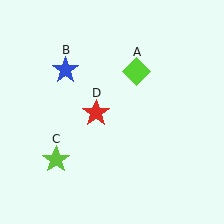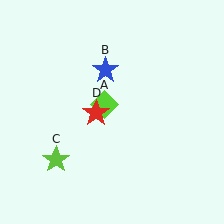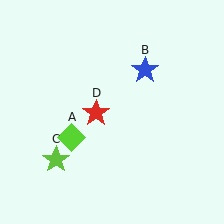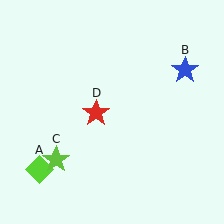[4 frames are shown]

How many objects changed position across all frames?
2 objects changed position: lime diamond (object A), blue star (object B).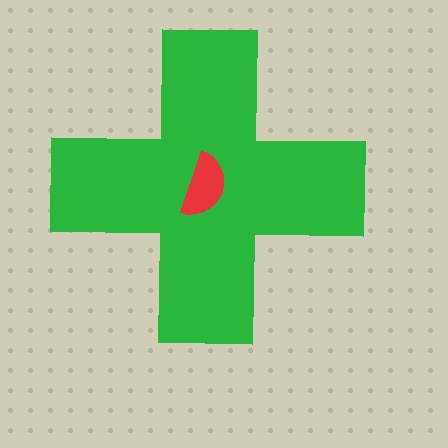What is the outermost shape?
The green cross.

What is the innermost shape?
The red semicircle.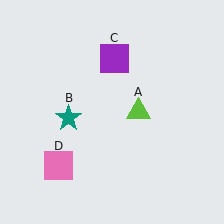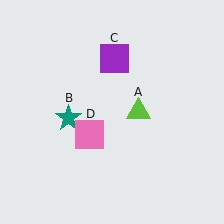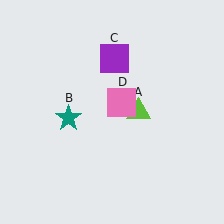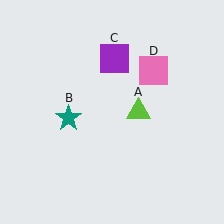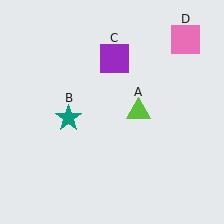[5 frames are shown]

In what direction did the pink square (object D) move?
The pink square (object D) moved up and to the right.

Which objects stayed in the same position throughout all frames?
Lime triangle (object A) and teal star (object B) and purple square (object C) remained stationary.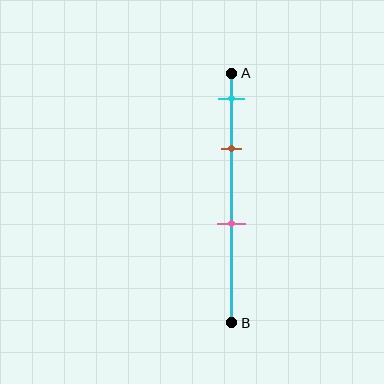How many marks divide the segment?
There are 3 marks dividing the segment.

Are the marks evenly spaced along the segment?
No, the marks are not evenly spaced.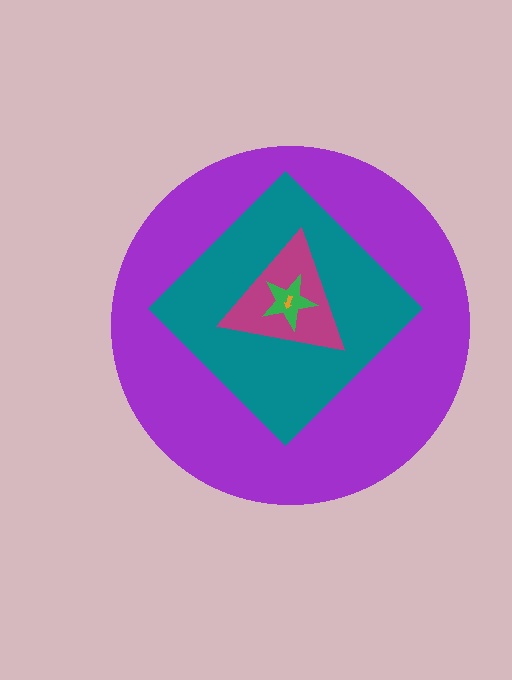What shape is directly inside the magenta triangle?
The green star.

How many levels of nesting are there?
5.